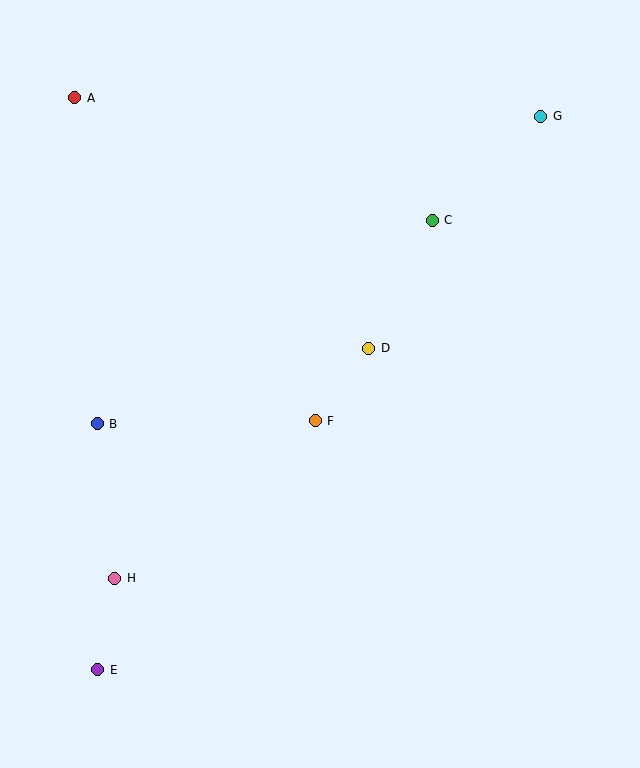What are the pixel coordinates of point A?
Point A is at (75, 98).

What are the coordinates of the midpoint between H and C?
The midpoint between H and C is at (274, 399).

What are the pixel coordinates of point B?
Point B is at (97, 424).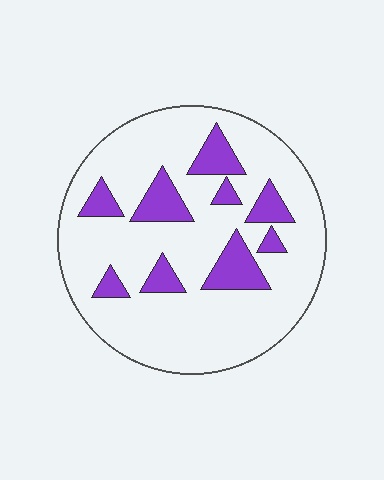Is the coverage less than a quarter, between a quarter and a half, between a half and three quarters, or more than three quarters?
Less than a quarter.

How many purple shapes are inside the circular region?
9.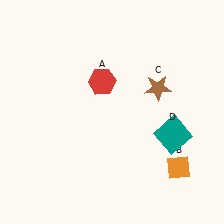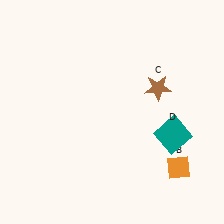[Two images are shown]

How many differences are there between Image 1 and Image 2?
There is 1 difference between the two images.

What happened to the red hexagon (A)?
The red hexagon (A) was removed in Image 2. It was in the top-left area of Image 1.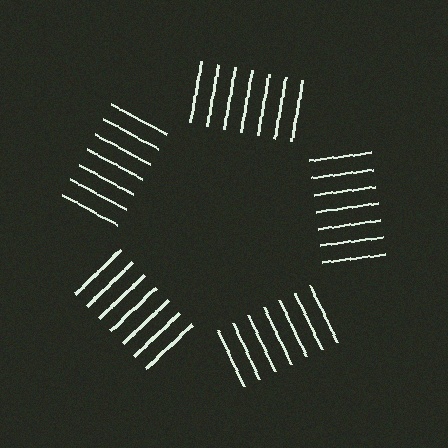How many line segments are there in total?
35 — 7 along each of the 5 edges.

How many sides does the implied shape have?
5 sides — the line-ends trace a pentagon.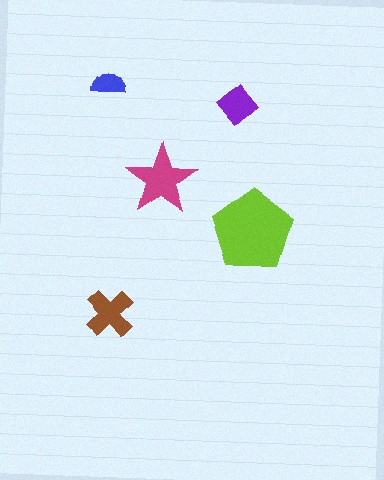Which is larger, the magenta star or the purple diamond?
The magenta star.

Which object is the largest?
The lime pentagon.